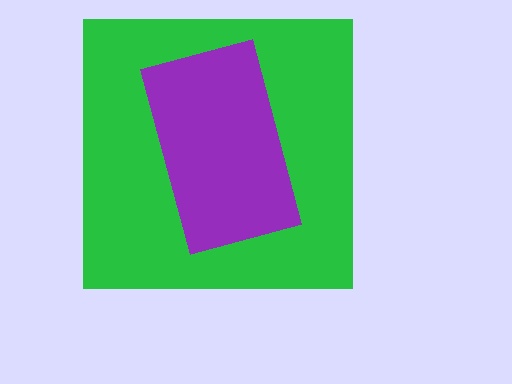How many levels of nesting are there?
2.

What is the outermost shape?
The green square.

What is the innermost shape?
The purple rectangle.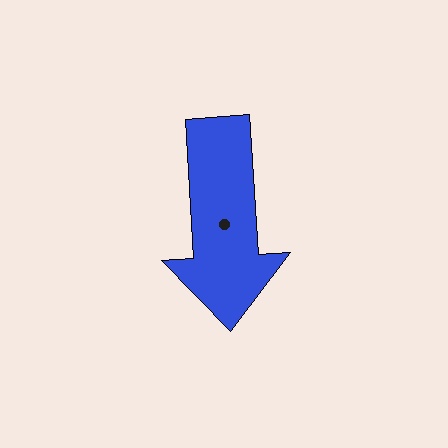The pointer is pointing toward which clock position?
Roughly 6 o'clock.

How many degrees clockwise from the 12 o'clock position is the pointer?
Approximately 176 degrees.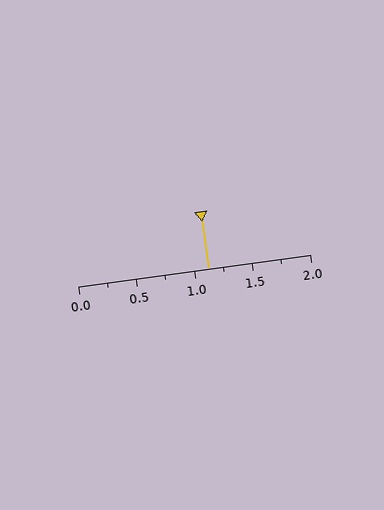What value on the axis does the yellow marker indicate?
The marker indicates approximately 1.12.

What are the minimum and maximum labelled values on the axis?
The axis runs from 0.0 to 2.0.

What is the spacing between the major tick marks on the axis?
The major ticks are spaced 0.5 apart.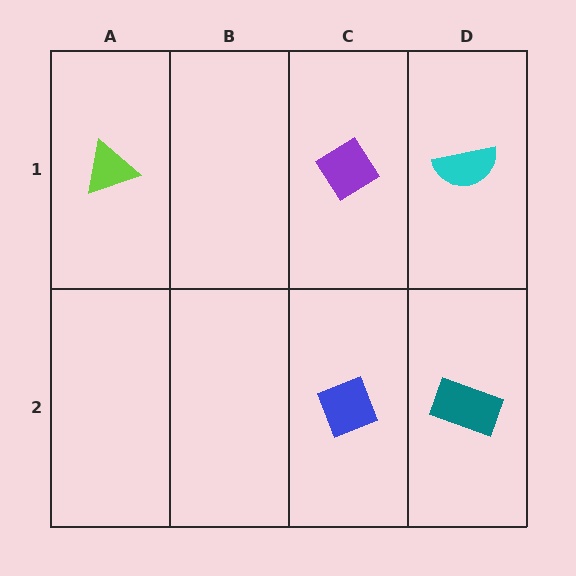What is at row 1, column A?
A lime triangle.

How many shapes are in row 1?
3 shapes.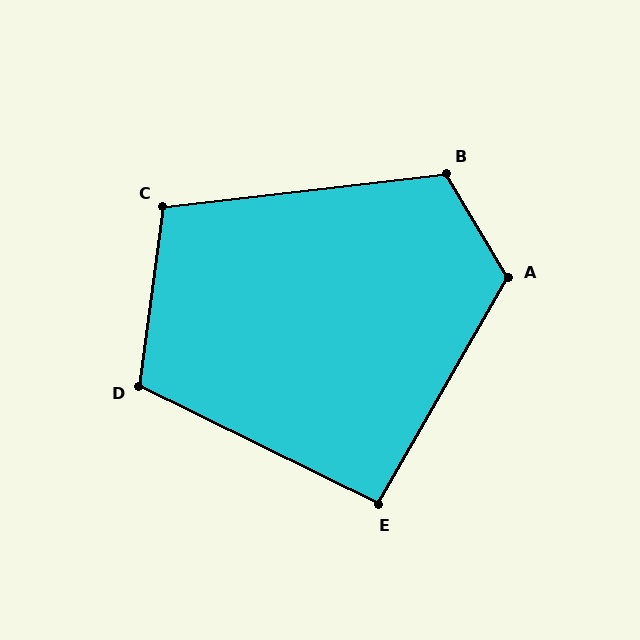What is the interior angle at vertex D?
Approximately 108 degrees (obtuse).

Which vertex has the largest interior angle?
A, at approximately 119 degrees.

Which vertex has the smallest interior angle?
E, at approximately 94 degrees.